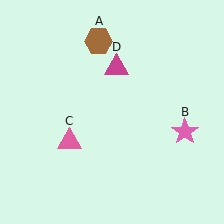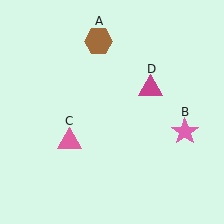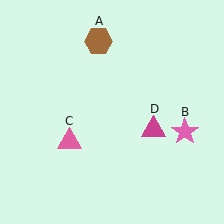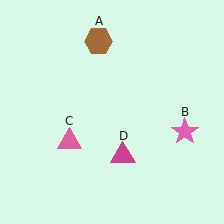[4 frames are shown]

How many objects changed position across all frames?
1 object changed position: magenta triangle (object D).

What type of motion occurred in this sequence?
The magenta triangle (object D) rotated clockwise around the center of the scene.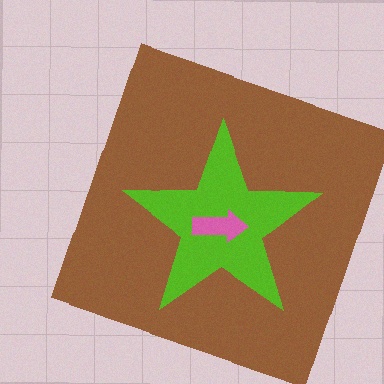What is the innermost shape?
The pink arrow.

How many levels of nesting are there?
3.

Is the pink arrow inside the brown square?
Yes.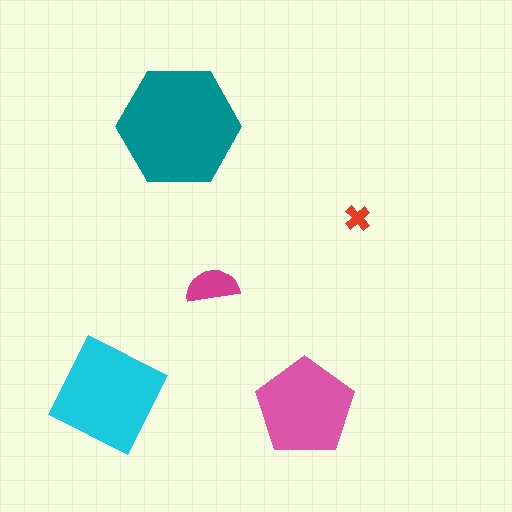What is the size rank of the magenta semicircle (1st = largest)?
4th.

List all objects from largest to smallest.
The teal hexagon, the cyan diamond, the pink pentagon, the magenta semicircle, the red cross.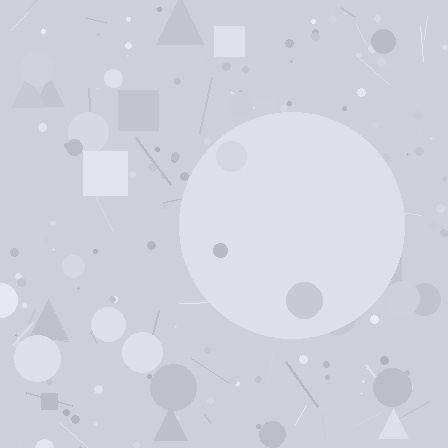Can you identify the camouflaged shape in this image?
The camouflaged shape is a circle.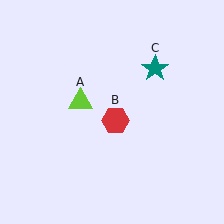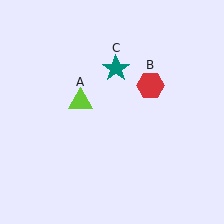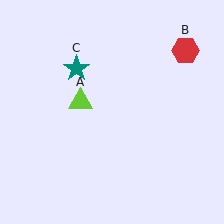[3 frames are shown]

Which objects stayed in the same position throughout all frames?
Lime triangle (object A) remained stationary.